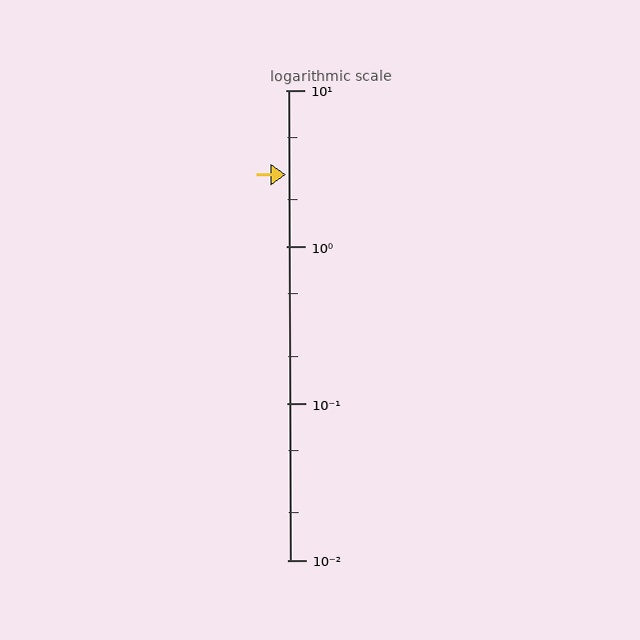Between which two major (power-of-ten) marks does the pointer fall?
The pointer is between 1 and 10.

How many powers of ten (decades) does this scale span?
The scale spans 3 decades, from 0.01 to 10.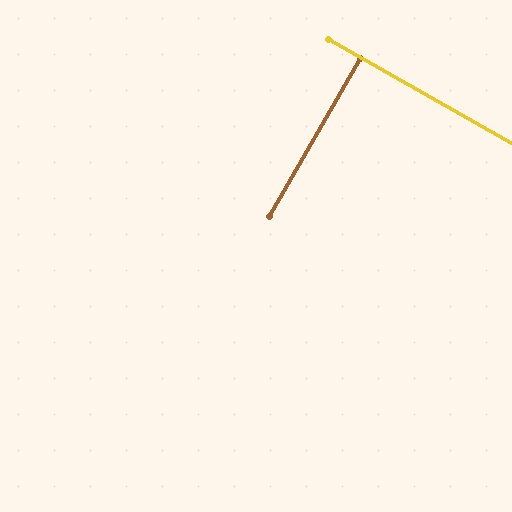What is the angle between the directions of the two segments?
Approximately 90 degrees.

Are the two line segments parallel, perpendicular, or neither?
Perpendicular — they meet at approximately 90°.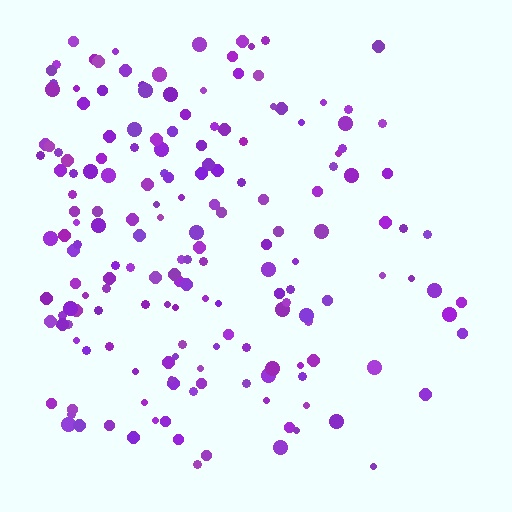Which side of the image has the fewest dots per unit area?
The right.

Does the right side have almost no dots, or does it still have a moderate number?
Still a moderate number, just noticeably fewer than the left.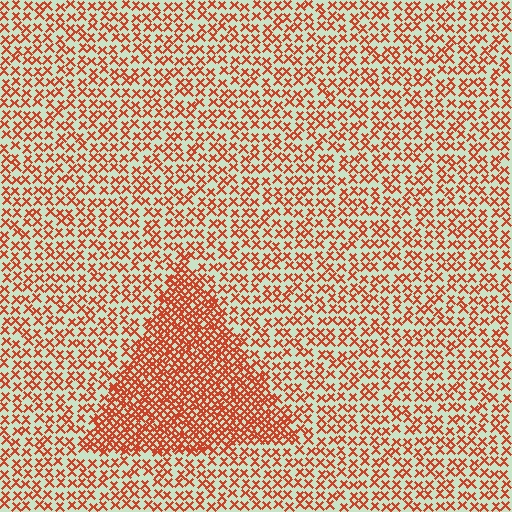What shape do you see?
I see a triangle.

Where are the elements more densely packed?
The elements are more densely packed inside the triangle boundary.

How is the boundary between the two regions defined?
The boundary is defined by a change in element density (approximately 2.2x ratio). All elements are the same color, size, and shape.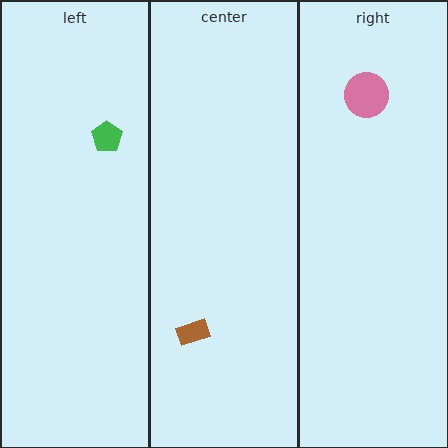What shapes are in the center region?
The brown rectangle.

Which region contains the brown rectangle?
The center region.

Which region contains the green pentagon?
The left region.